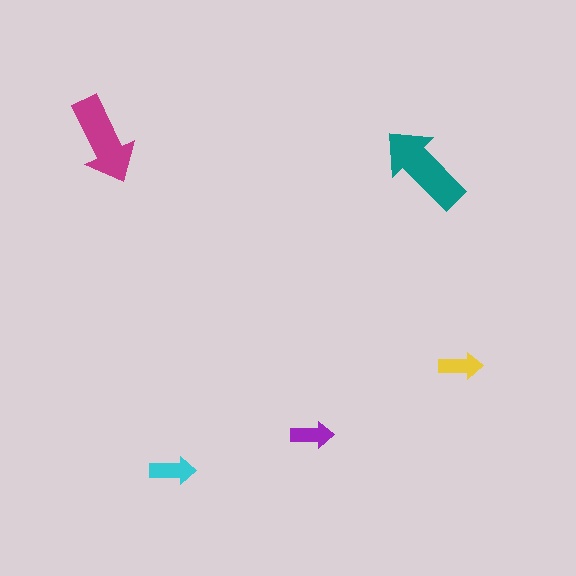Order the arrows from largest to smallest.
the teal one, the magenta one, the cyan one, the yellow one, the purple one.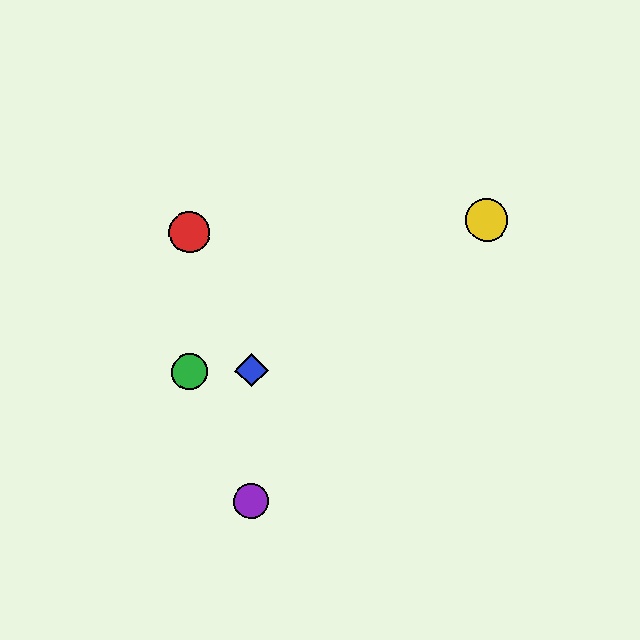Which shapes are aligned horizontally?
The blue diamond, the green circle are aligned horizontally.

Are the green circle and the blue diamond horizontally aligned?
Yes, both are at y≈372.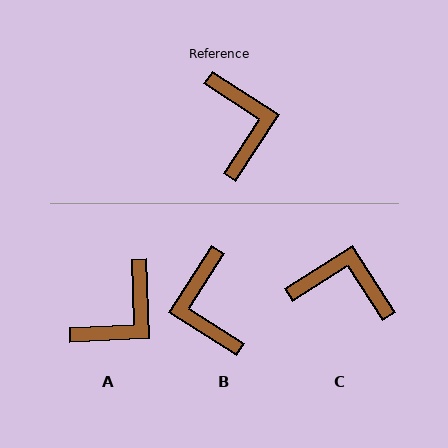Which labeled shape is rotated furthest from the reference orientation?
B, about 180 degrees away.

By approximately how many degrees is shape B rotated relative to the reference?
Approximately 180 degrees clockwise.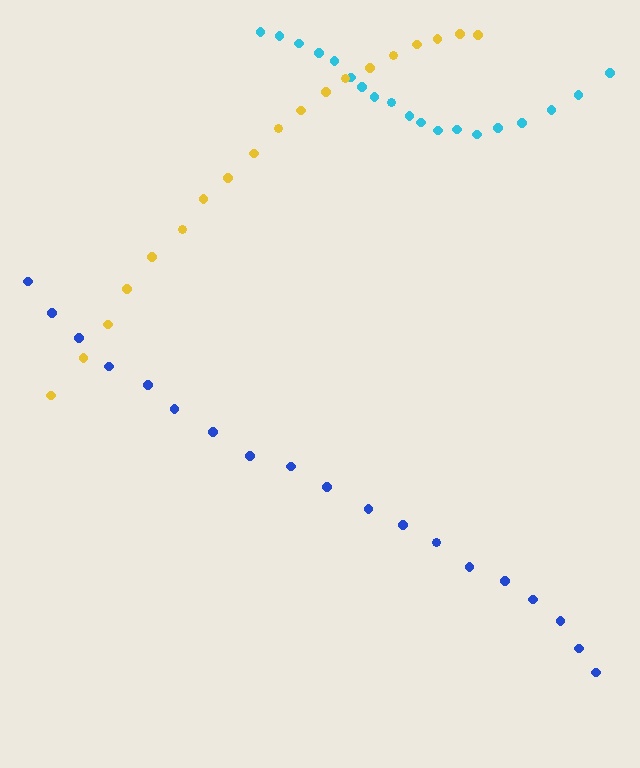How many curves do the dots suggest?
There are 3 distinct paths.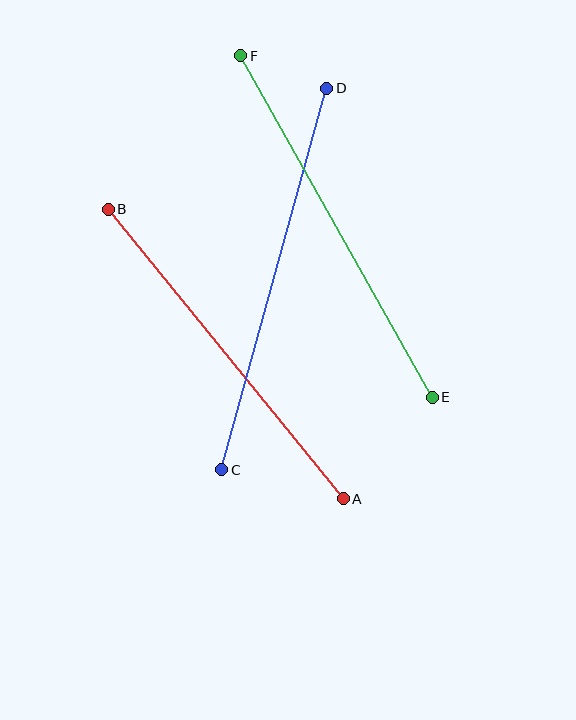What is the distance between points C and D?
The distance is approximately 396 pixels.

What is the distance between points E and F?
The distance is approximately 392 pixels.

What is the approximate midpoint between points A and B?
The midpoint is at approximately (226, 354) pixels.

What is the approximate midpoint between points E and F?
The midpoint is at approximately (336, 227) pixels.